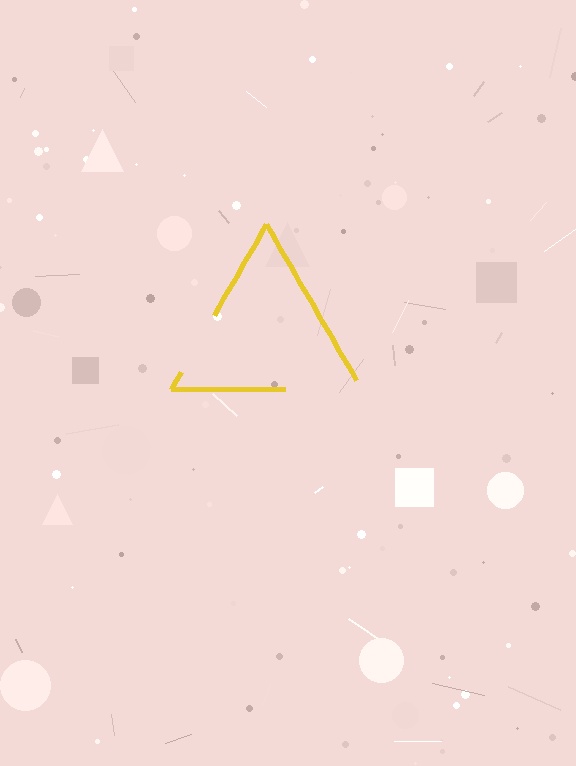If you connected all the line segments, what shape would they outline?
They would outline a triangle.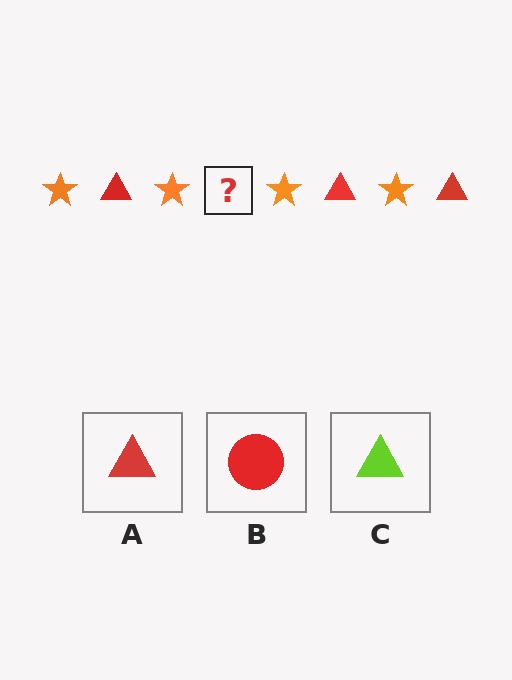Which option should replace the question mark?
Option A.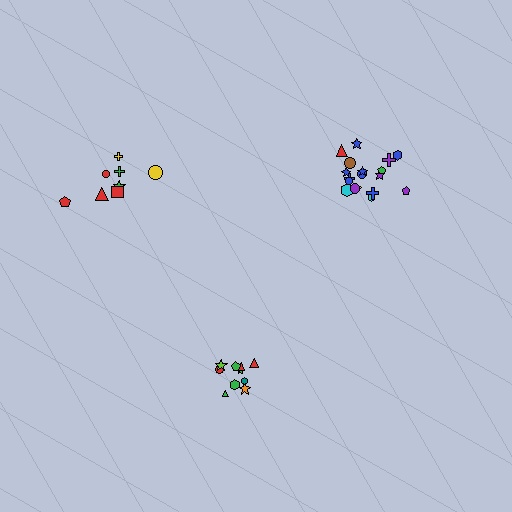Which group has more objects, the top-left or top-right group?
The top-right group.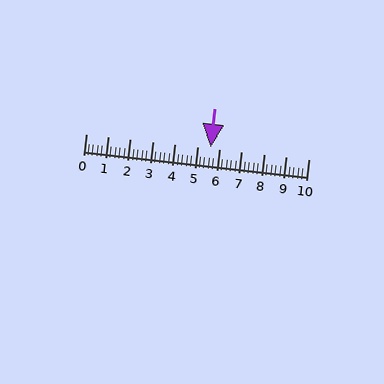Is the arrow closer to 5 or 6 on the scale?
The arrow is closer to 6.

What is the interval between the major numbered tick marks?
The major tick marks are spaced 1 units apart.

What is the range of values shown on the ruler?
The ruler shows values from 0 to 10.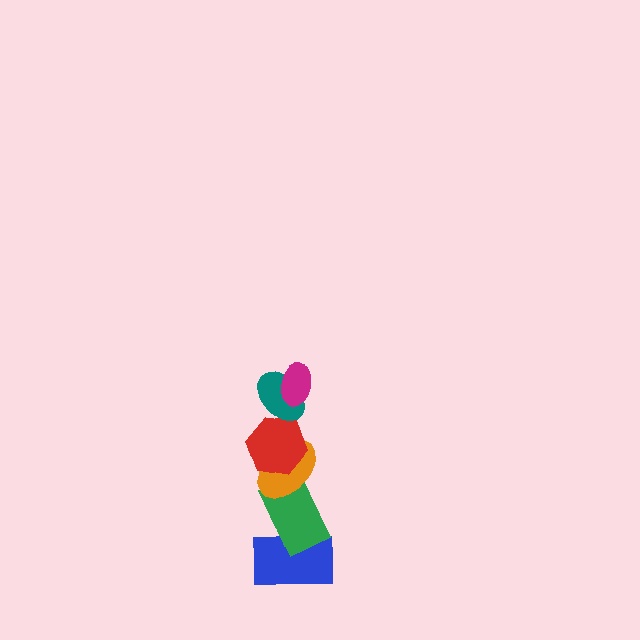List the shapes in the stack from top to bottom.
From top to bottom: the magenta ellipse, the teal ellipse, the red hexagon, the orange ellipse, the green rectangle, the blue rectangle.